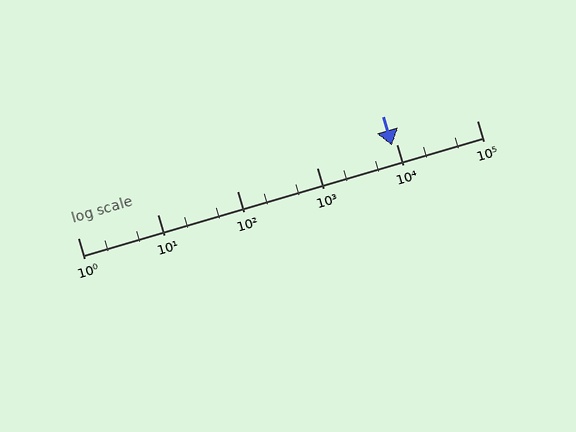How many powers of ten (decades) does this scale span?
The scale spans 5 decades, from 1 to 100000.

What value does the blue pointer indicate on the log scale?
The pointer indicates approximately 8700.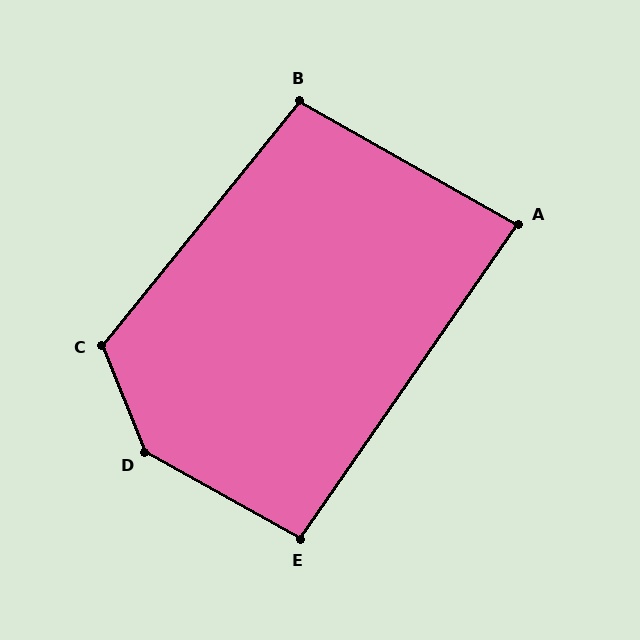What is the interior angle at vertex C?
Approximately 119 degrees (obtuse).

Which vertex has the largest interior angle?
D, at approximately 141 degrees.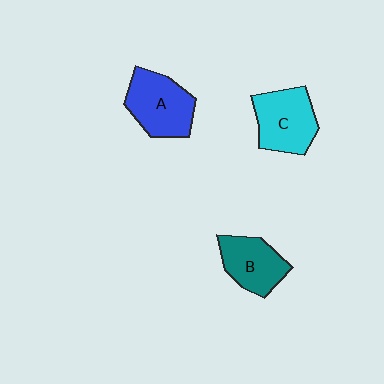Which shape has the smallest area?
Shape B (teal).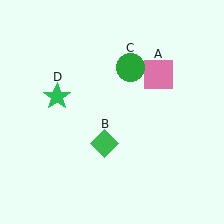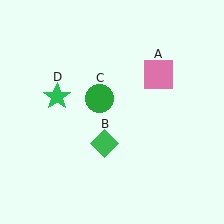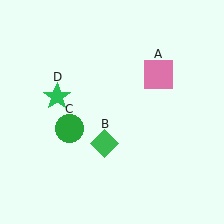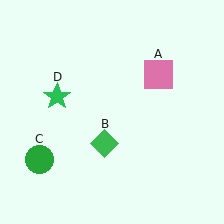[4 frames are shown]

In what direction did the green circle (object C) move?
The green circle (object C) moved down and to the left.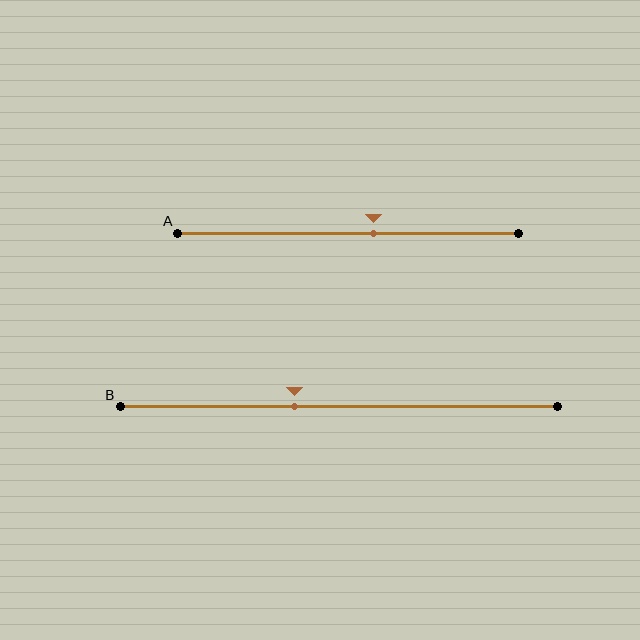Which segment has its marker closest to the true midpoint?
Segment A has its marker closest to the true midpoint.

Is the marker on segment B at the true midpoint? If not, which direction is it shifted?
No, the marker on segment B is shifted to the left by about 10% of the segment length.